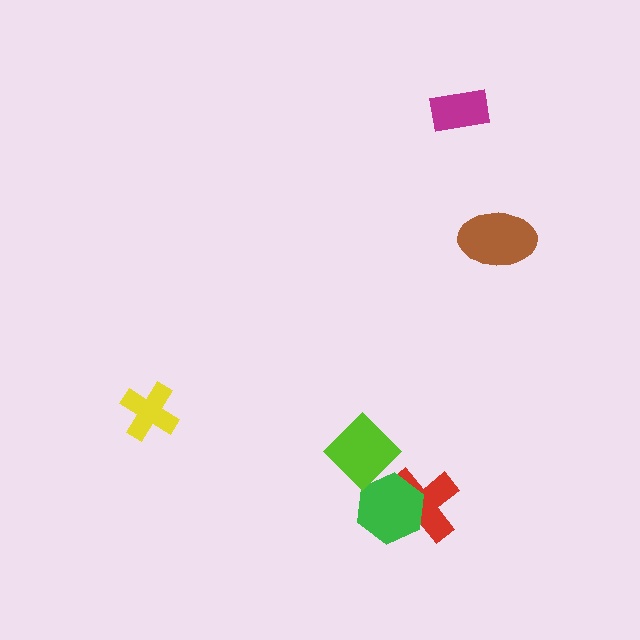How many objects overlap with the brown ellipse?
0 objects overlap with the brown ellipse.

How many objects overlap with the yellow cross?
0 objects overlap with the yellow cross.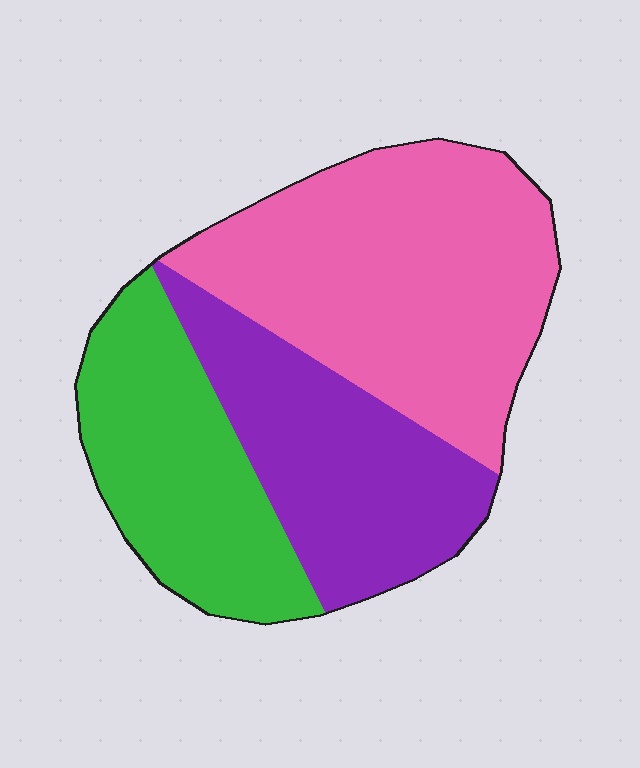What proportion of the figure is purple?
Purple takes up about one quarter (1/4) of the figure.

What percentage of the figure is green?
Green covers roughly 25% of the figure.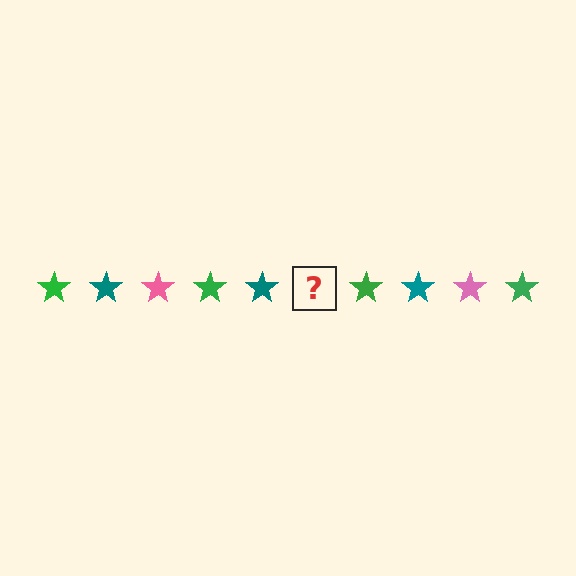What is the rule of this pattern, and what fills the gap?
The rule is that the pattern cycles through green, teal, pink stars. The gap should be filled with a pink star.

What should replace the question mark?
The question mark should be replaced with a pink star.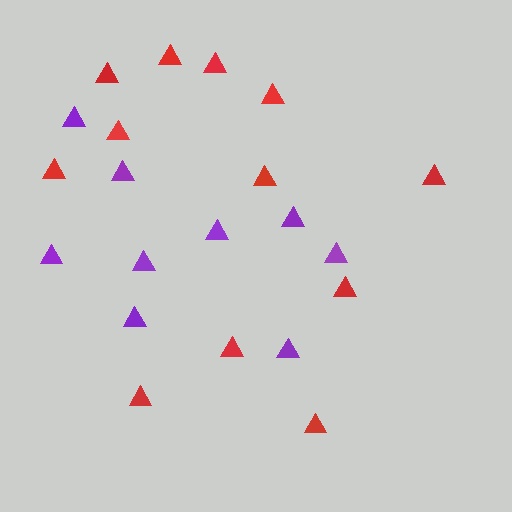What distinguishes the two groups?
There are 2 groups: one group of red triangles (12) and one group of purple triangles (9).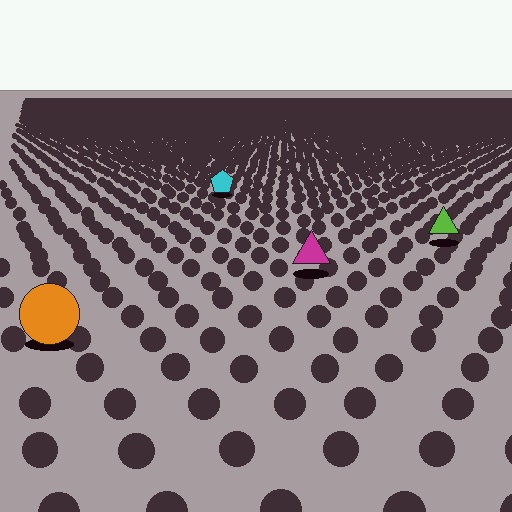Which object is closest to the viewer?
The orange circle is closest. The texture marks near it are larger and more spread out.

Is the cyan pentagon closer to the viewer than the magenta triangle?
No. The magenta triangle is closer — you can tell from the texture gradient: the ground texture is coarser near it.